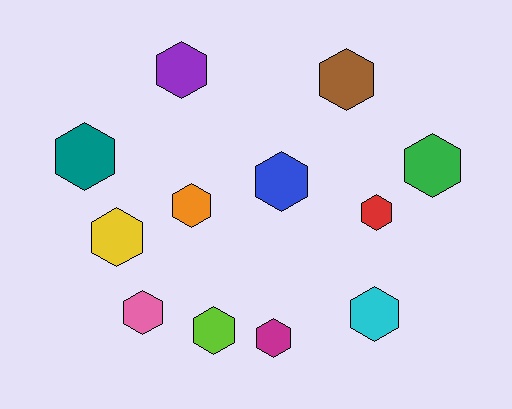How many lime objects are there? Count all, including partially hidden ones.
There is 1 lime object.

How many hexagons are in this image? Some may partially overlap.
There are 12 hexagons.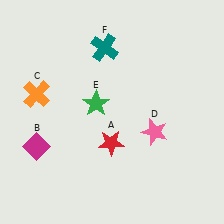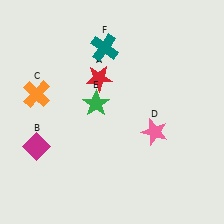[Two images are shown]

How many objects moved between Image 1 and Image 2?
1 object moved between the two images.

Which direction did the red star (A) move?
The red star (A) moved up.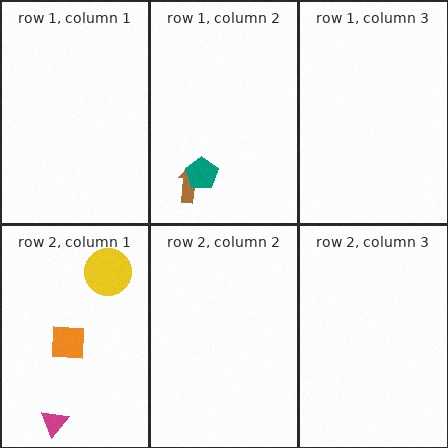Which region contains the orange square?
The row 2, column 1 region.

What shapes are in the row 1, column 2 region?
The brown arrow, the teal pentagon.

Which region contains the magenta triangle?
The row 2, column 1 region.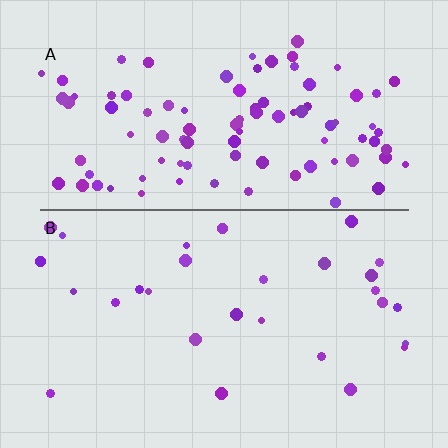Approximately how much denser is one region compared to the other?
Approximately 3.2× — region A over region B.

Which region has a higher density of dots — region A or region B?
A (the top).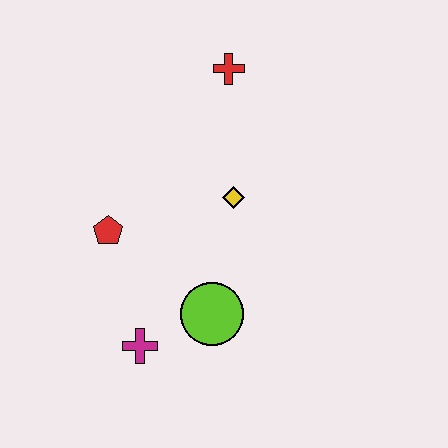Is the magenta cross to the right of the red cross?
No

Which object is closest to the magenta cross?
The lime circle is closest to the magenta cross.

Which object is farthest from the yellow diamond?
The magenta cross is farthest from the yellow diamond.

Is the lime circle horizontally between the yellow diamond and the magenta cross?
Yes